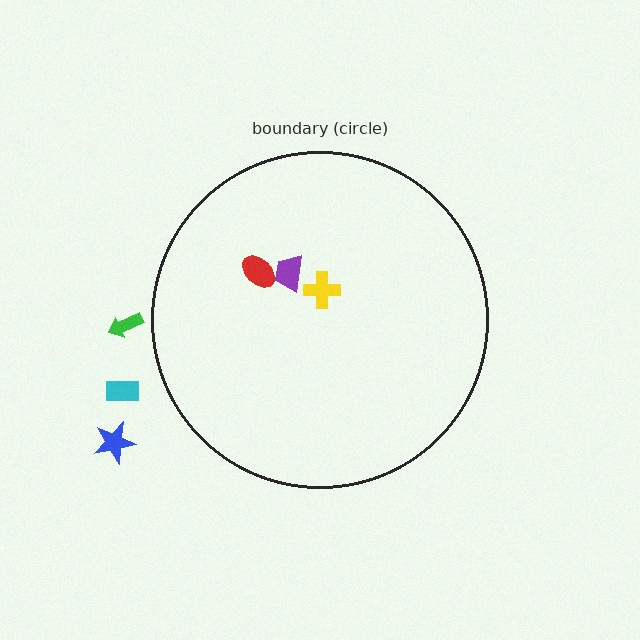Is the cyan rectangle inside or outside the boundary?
Outside.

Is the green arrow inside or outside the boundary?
Outside.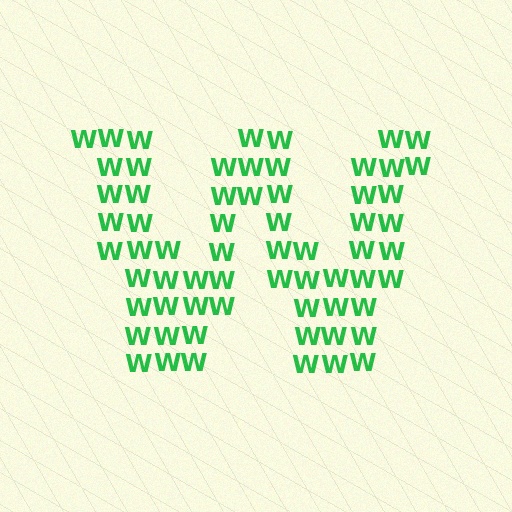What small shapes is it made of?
It is made of small letter W's.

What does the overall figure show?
The overall figure shows the letter W.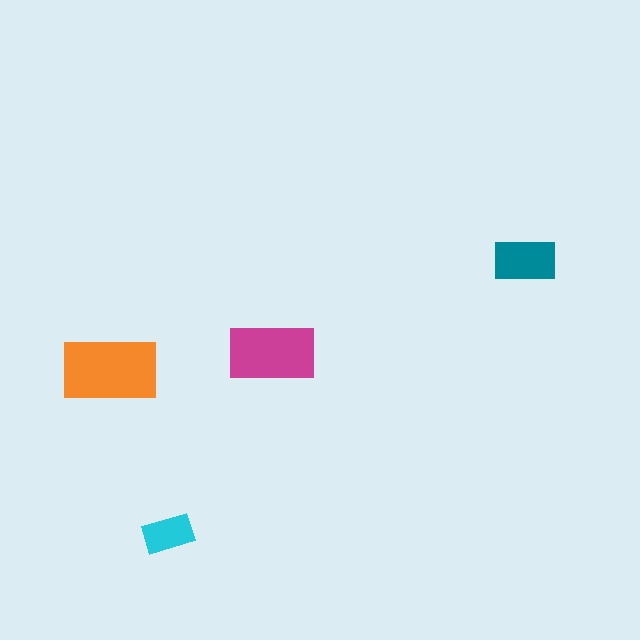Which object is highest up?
The teal rectangle is topmost.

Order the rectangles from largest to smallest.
the orange one, the magenta one, the teal one, the cyan one.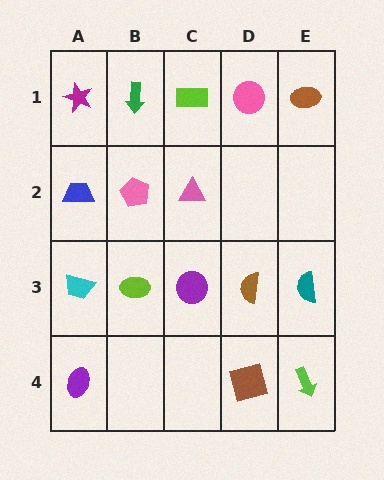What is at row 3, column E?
A teal semicircle.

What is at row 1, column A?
A magenta star.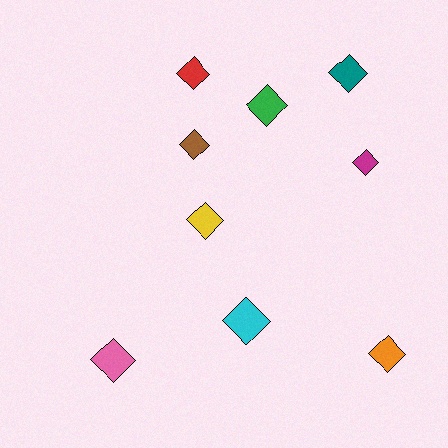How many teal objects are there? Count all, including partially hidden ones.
There is 1 teal object.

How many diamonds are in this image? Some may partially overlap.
There are 9 diamonds.